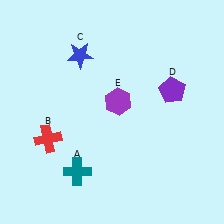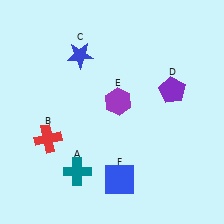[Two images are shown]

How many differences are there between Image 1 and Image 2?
There is 1 difference between the two images.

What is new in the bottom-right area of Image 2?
A blue square (F) was added in the bottom-right area of Image 2.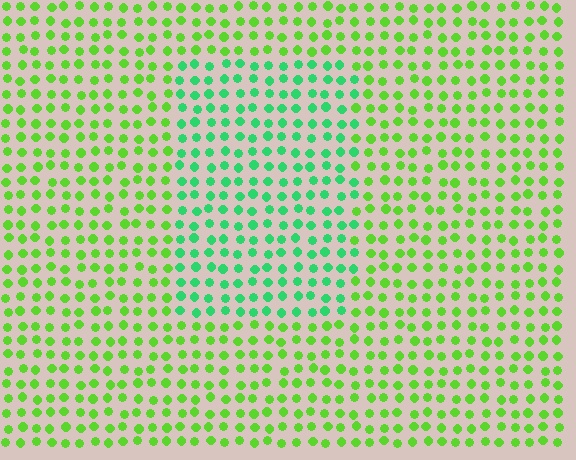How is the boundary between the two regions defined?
The boundary is defined purely by a slight shift in hue (about 39 degrees). Spacing, size, and orientation are identical on both sides.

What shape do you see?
I see a rectangle.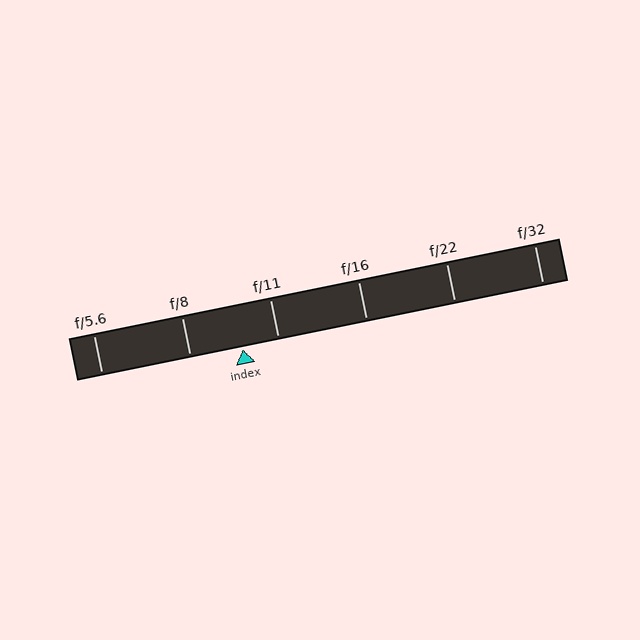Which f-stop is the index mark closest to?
The index mark is closest to f/11.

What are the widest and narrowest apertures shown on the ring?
The widest aperture shown is f/5.6 and the narrowest is f/32.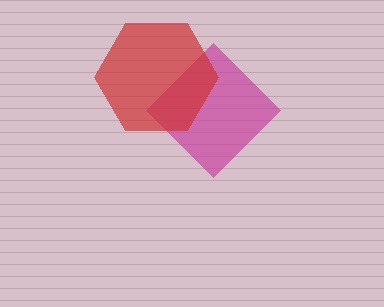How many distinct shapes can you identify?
There are 2 distinct shapes: a magenta diamond, a red hexagon.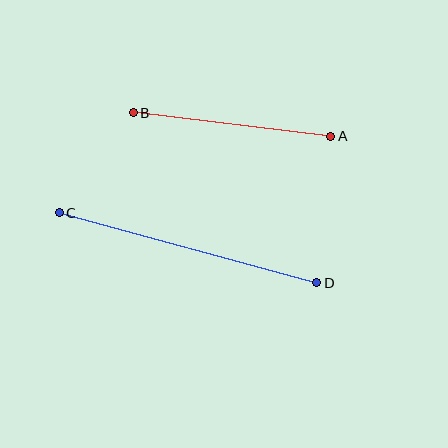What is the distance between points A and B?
The distance is approximately 198 pixels.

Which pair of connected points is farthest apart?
Points C and D are farthest apart.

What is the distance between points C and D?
The distance is approximately 267 pixels.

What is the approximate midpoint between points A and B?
The midpoint is at approximately (232, 124) pixels.